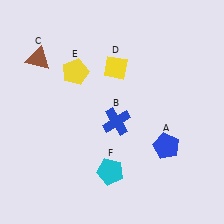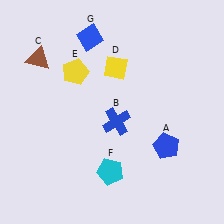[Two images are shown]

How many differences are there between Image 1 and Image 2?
There is 1 difference between the two images.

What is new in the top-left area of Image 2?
A blue diamond (G) was added in the top-left area of Image 2.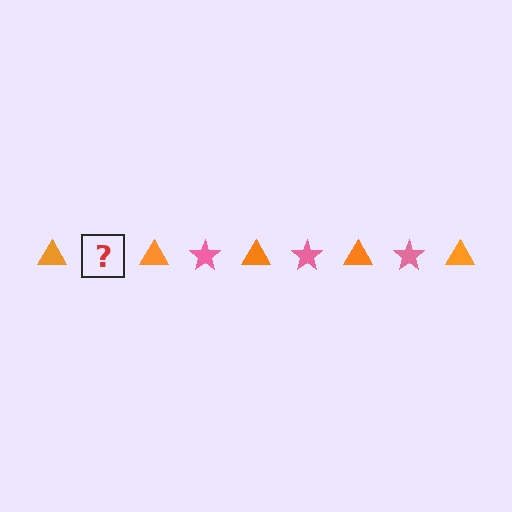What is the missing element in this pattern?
The missing element is a pink star.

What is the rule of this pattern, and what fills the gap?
The rule is that the pattern alternates between orange triangle and pink star. The gap should be filled with a pink star.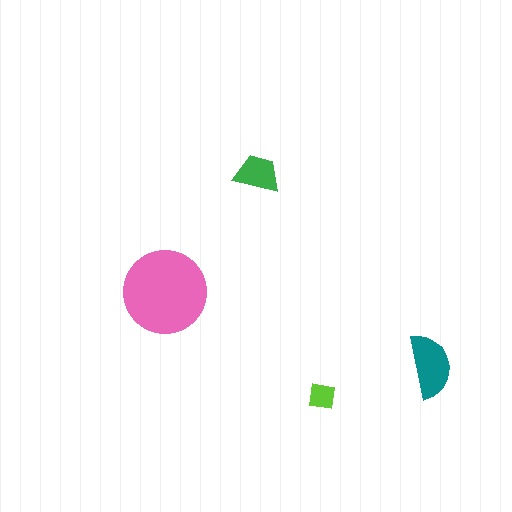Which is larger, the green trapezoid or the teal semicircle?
The teal semicircle.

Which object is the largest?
The pink circle.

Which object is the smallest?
The lime square.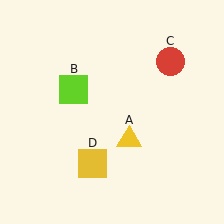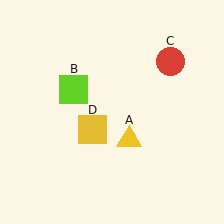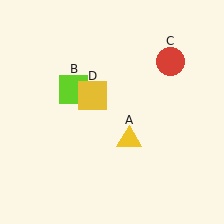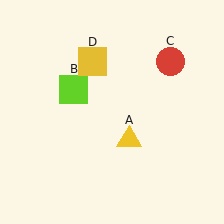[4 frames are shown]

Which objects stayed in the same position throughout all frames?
Yellow triangle (object A) and lime square (object B) and red circle (object C) remained stationary.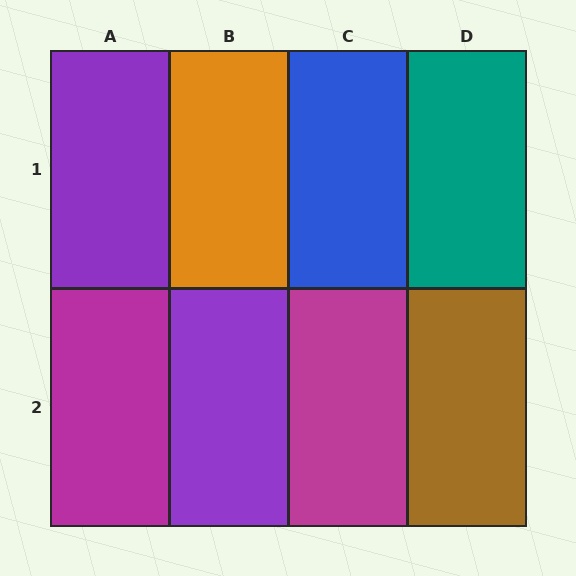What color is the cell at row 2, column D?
Brown.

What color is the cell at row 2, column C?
Magenta.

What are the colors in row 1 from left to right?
Purple, orange, blue, teal.